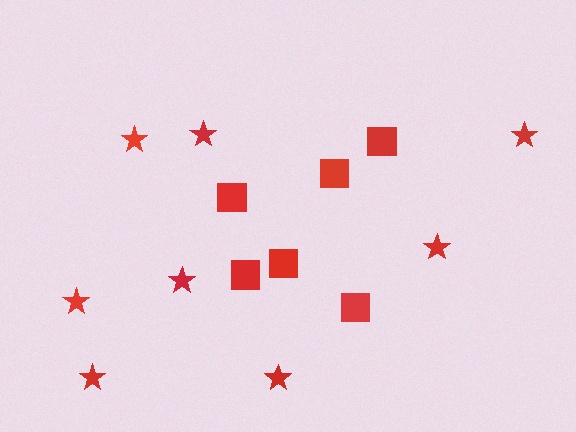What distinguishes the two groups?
There are 2 groups: one group of stars (8) and one group of squares (6).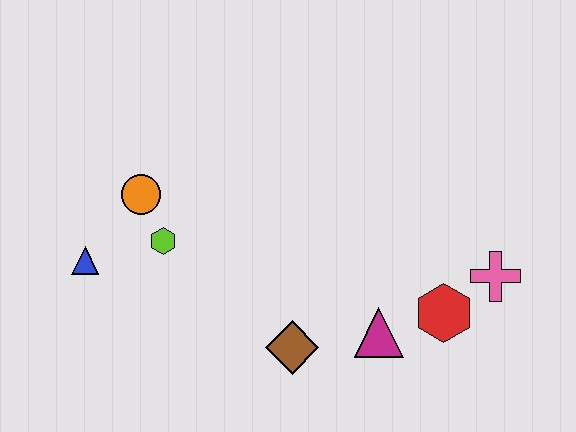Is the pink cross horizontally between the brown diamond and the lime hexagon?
No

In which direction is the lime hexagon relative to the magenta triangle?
The lime hexagon is to the left of the magenta triangle.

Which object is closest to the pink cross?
The red hexagon is closest to the pink cross.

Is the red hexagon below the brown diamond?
No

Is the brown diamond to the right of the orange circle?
Yes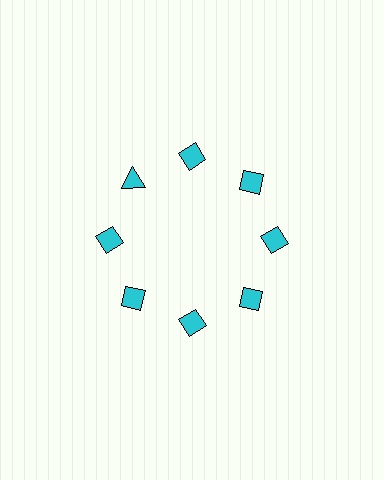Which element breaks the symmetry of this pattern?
The cyan triangle at roughly the 10 o'clock position breaks the symmetry. All other shapes are cyan diamonds.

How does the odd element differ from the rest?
It has a different shape: triangle instead of diamond.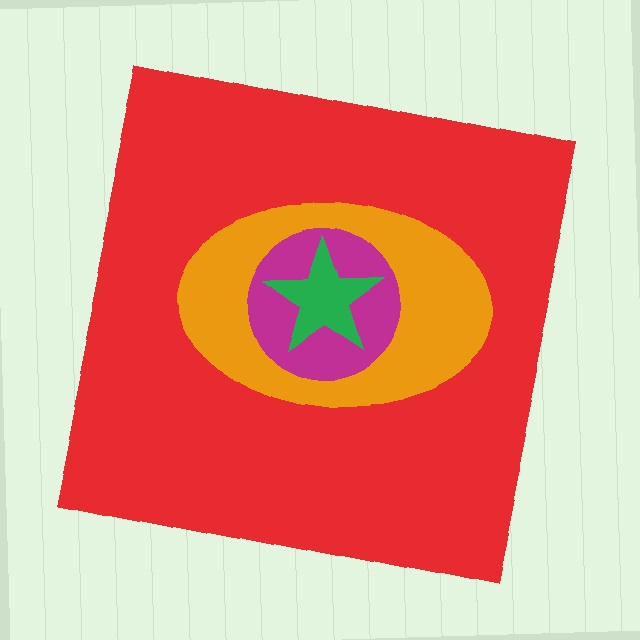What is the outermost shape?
The red square.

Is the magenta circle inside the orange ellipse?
Yes.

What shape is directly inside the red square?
The orange ellipse.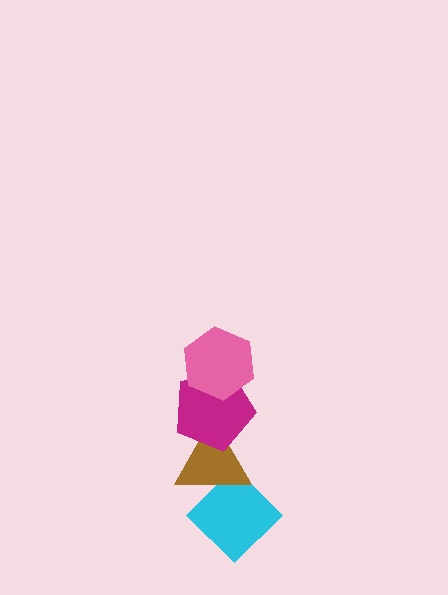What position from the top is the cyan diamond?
The cyan diamond is 4th from the top.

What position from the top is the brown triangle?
The brown triangle is 3rd from the top.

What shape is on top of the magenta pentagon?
The pink hexagon is on top of the magenta pentagon.